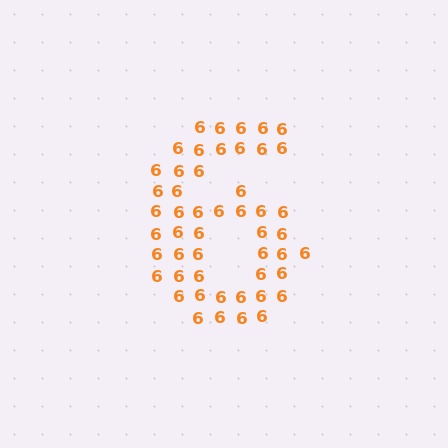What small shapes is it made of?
It is made of small digit 6's.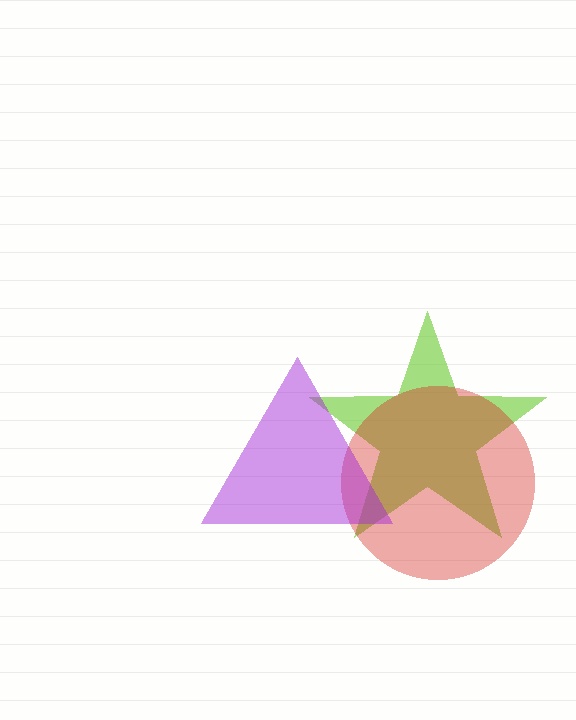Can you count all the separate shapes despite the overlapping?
Yes, there are 3 separate shapes.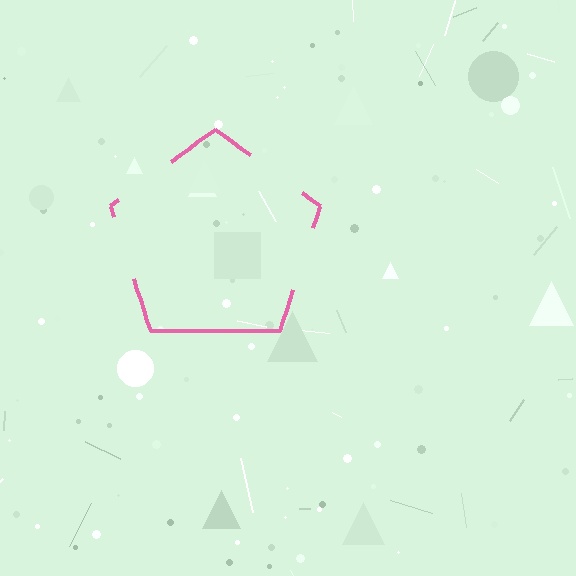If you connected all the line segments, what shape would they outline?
They would outline a pentagon.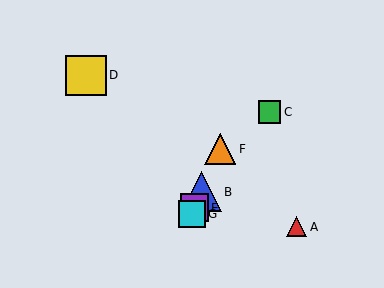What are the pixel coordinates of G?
Object G is at (192, 214).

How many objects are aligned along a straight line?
4 objects (B, E, F, G) are aligned along a straight line.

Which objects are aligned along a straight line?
Objects B, E, F, G are aligned along a straight line.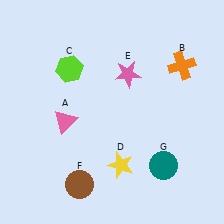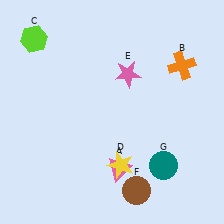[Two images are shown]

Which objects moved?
The objects that moved are: the pink triangle (A), the lime hexagon (C), the brown circle (F).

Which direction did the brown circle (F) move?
The brown circle (F) moved right.